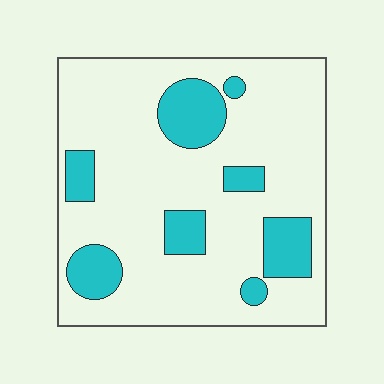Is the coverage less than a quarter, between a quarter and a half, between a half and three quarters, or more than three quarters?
Less than a quarter.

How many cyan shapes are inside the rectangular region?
8.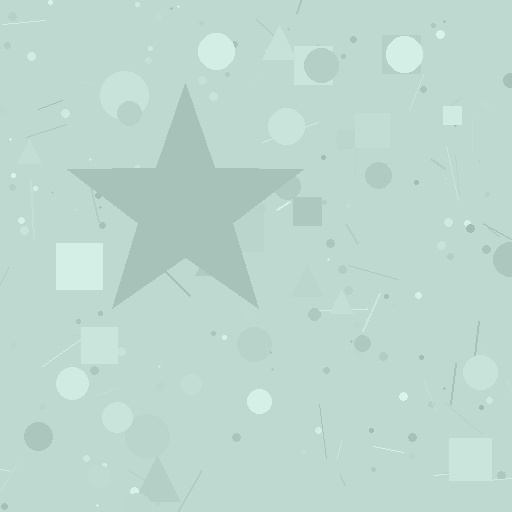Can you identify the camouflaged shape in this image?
The camouflaged shape is a star.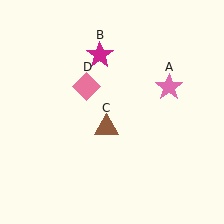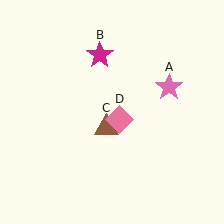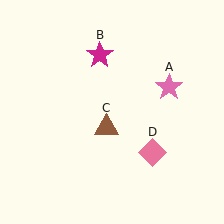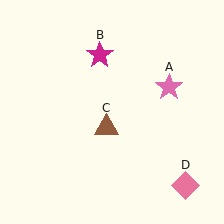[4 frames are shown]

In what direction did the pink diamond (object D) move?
The pink diamond (object D) moved down and to the right.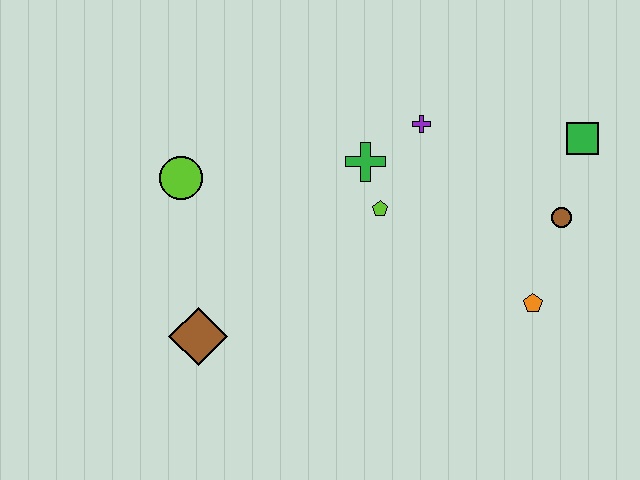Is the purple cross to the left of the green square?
Yes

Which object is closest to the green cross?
The lime pentagon is closest to the green cross.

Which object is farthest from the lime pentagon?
The brown diamond is farthest from the lime pentagon.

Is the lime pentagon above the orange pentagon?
Yes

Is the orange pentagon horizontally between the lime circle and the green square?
Yes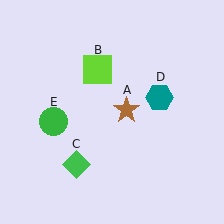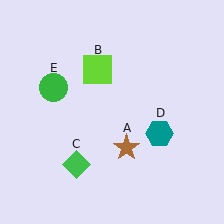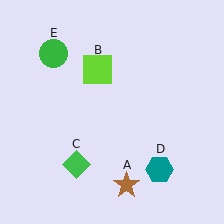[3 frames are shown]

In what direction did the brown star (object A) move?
The brown star (object A) moved down.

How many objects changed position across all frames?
3 objects changed position: brown star (object A), teal hexagon (object D), green circle (object E).